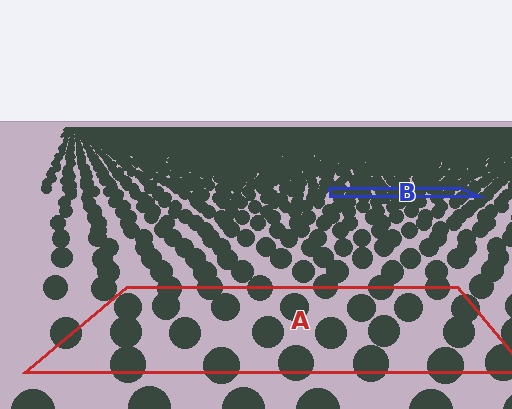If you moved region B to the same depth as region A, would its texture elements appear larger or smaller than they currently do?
They would appear larger. At a closer depth, the same texture elements are projected at a bigger on-screen size.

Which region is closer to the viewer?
Region A is closer. The texture elements there are larger and more spread out.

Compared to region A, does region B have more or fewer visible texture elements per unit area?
Region B has more texture elements per unit area — they are packed more densely because it is farther away.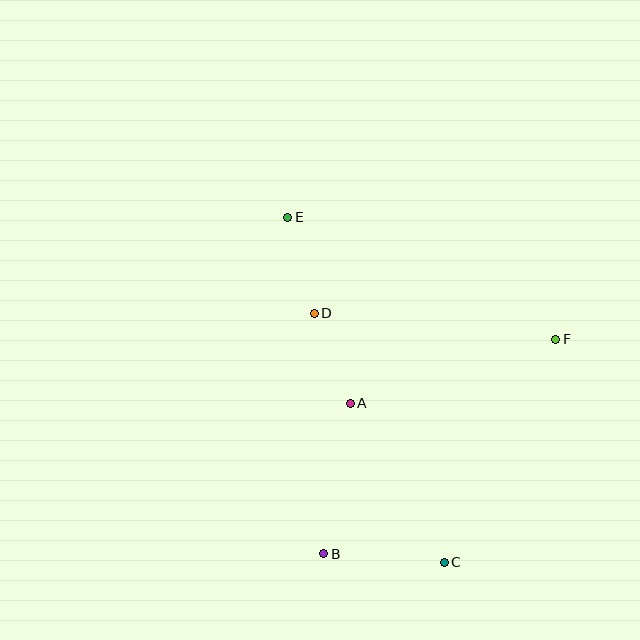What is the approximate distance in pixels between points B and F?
The distance between B and F is approximately 316 pixels.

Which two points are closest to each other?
Points A and D are closest to each other.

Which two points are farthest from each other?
Points C and E are farthest from each other.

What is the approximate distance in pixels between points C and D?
The distance between C and D is approximately 281 pixels.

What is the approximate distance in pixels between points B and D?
The distance between B and D is approximately 241 pixels.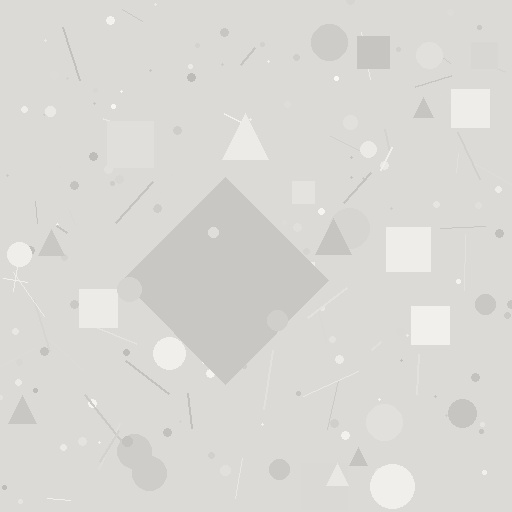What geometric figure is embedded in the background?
A diamond is embedded in the background.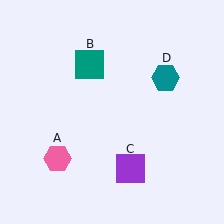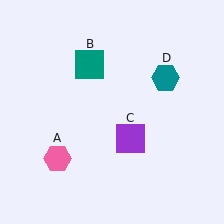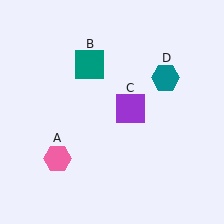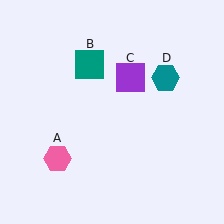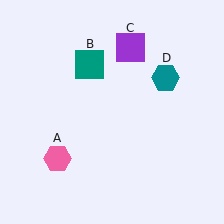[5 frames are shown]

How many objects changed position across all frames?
1 object changed position: purple square (object C).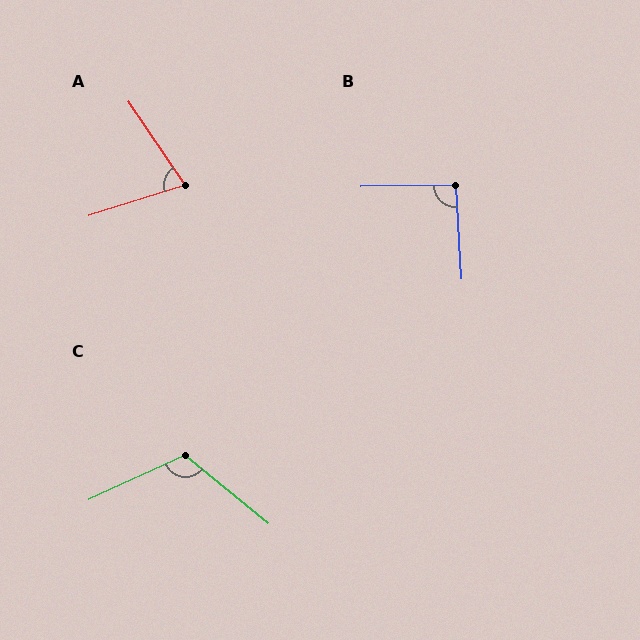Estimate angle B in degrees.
Approximately 92 degrees.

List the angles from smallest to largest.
A (73°), B (92°), C (116°).